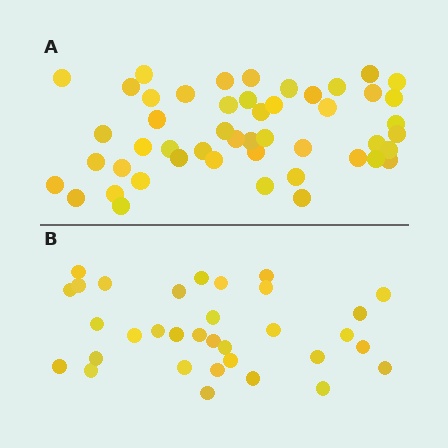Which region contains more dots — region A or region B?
Region A (the top region) has more dots.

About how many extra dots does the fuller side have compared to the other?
Region A has approximately 15 more dots than region B.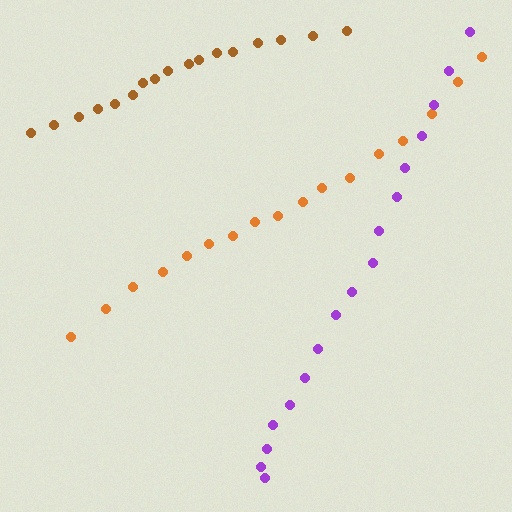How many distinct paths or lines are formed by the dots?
There are 3 distinct paths.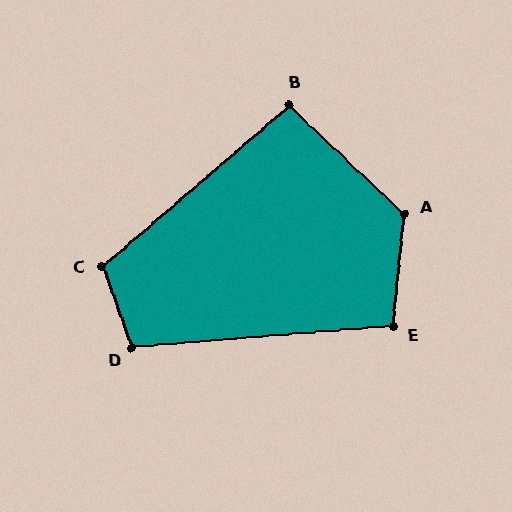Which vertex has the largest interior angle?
A, at approximately 128 degrees.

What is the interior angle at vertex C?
Approximately 110 degrees (obtuse).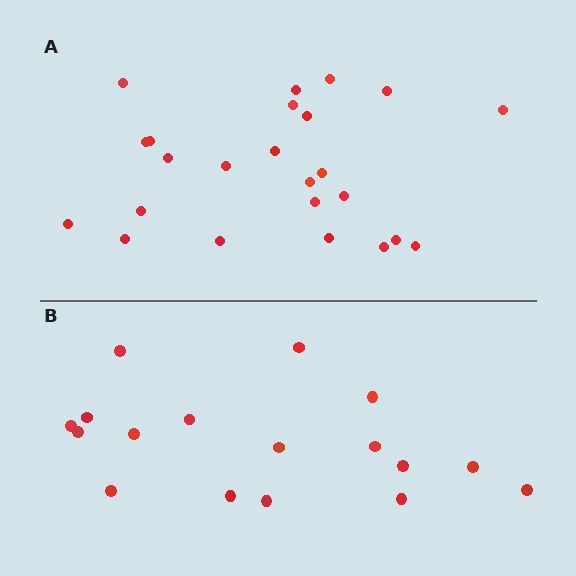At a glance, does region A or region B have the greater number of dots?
Region A (the top region) has more dots.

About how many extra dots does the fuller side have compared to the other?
Region A has roughly 8 or so more dots than region B.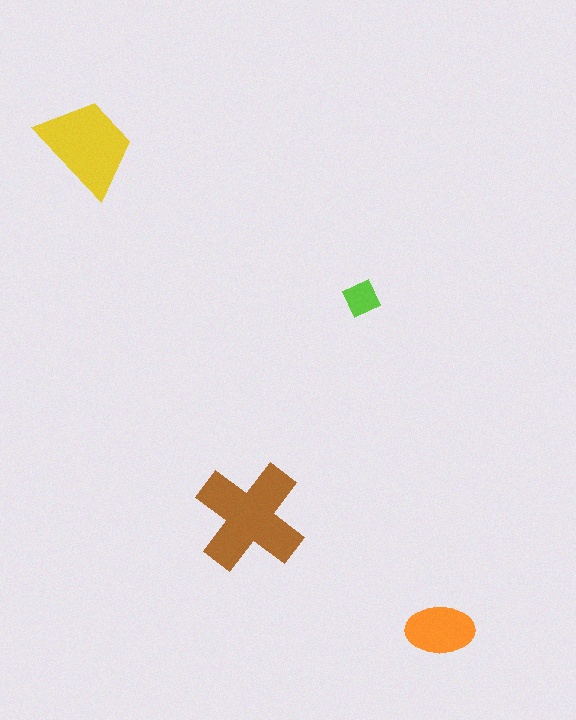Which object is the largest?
The brown cross.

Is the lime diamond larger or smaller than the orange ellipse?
Smaller.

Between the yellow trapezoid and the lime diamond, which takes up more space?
The yellow trapezoid.